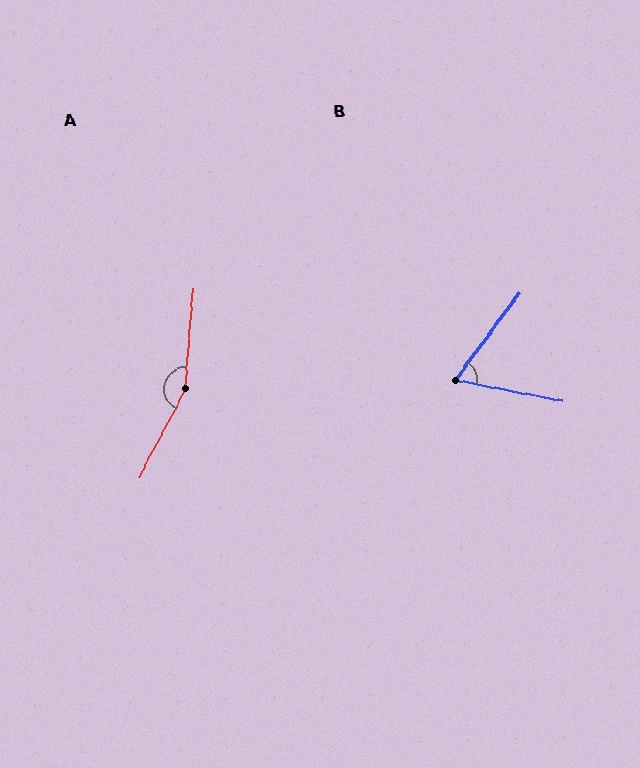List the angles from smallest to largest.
B (65°), A (157°).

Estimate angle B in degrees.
Approximately 65 degrees.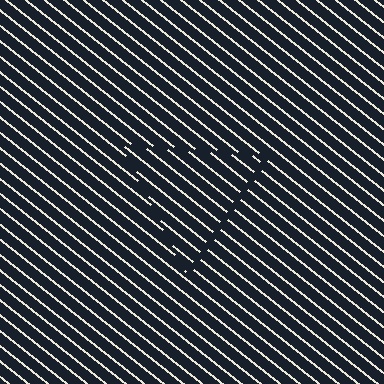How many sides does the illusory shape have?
3 sides — the line-ends trace a triangle.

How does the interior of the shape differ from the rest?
The interior of the shape contains the same grating, shifted by half a period — the contour is defined by the phase discontinuity where line-ends from the inner and outer gratings abut.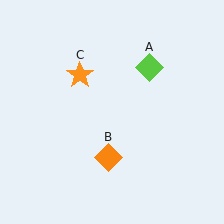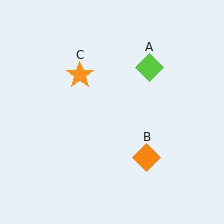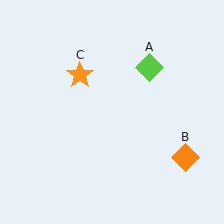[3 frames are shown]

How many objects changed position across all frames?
1 object changed position: orange diamond (object B).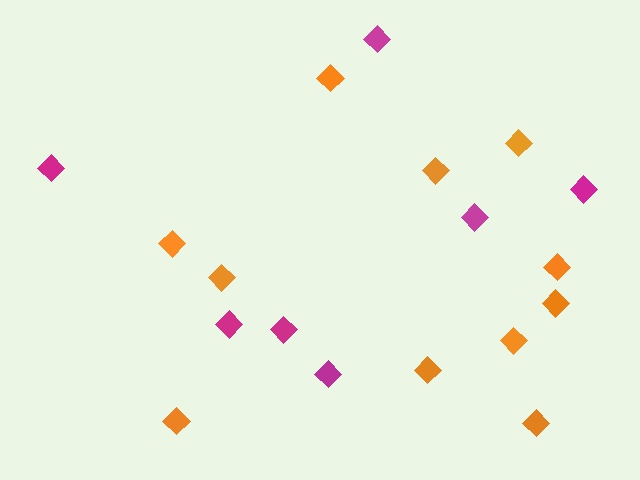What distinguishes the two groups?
There are 2 groups: one group of orange diamonds (11) and one group of magenta diamonds (7).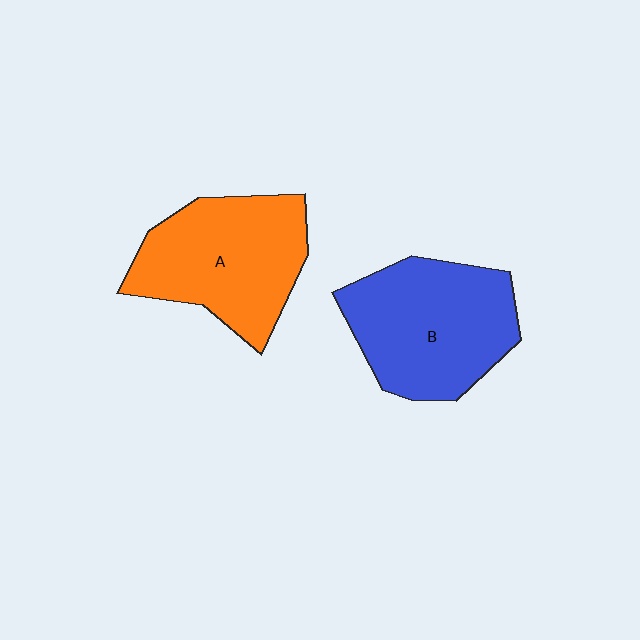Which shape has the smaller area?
Shape A (orange).